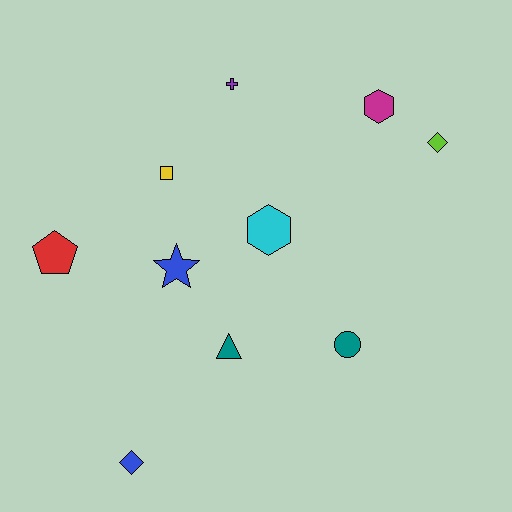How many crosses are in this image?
There is 1 cross.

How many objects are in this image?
There are 10 objects.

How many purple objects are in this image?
There is 1 purple object.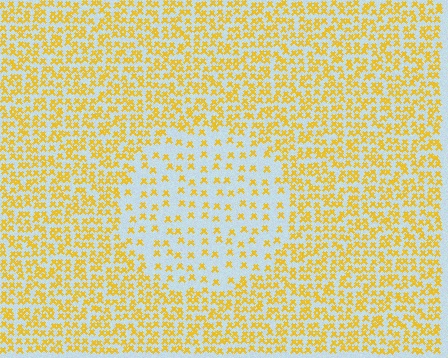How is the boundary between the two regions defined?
The boundary is defined by a change in element density (approximately 2.4x ratio). All elements are the same color, size, and shape.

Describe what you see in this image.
The image contains small yellow elements arranged at two different densities. A circle-shaped region is visible where the elements are less densely packed than the surrounding area.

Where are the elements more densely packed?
The elements are more densely packed outside the circle boundary.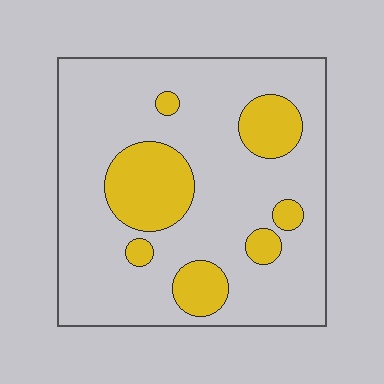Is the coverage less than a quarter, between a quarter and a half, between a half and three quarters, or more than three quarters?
Less than a quarter.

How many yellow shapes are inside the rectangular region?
7.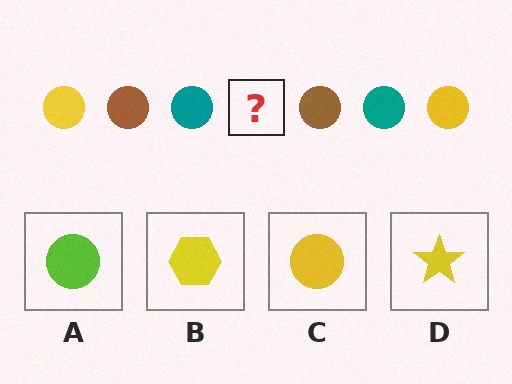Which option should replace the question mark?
Option C.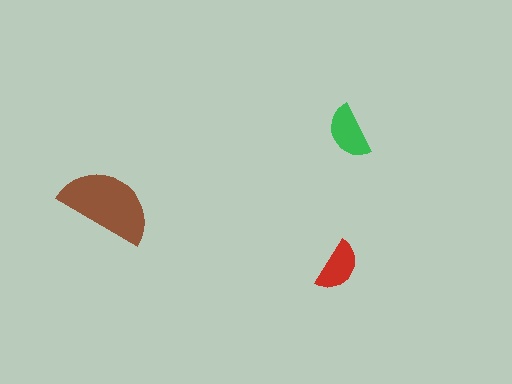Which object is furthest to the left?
The brown semicircle is leftmost.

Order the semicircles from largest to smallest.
the brown one, the green one, the red one.